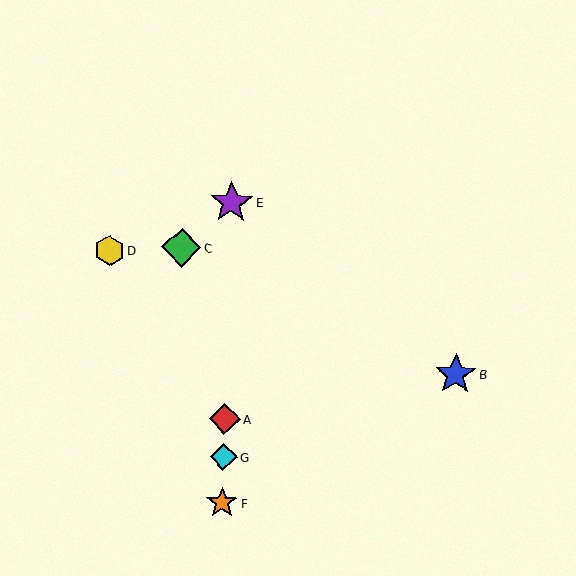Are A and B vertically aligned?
No, A is at x≈225 and B is at x≈455.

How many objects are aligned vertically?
4 objects (A, E, F, G) are aligned vertically.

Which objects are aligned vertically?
Objects A, E, F, G are aligned vertically.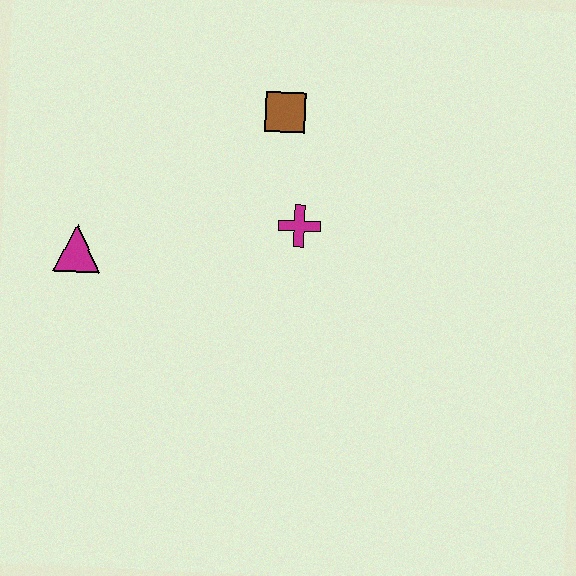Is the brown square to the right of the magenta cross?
No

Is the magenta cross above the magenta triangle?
Yes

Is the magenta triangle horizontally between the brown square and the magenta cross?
No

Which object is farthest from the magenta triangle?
The brown square is farthest from the magenta triangle.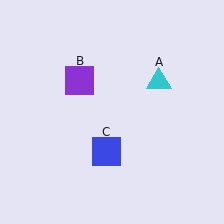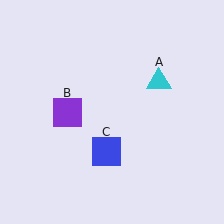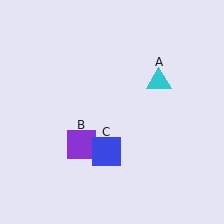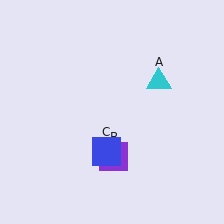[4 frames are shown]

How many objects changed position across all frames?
1 object changed position: purple square (object B).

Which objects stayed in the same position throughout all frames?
Cyan triangle (object A) and blue square (object C) remained stationary.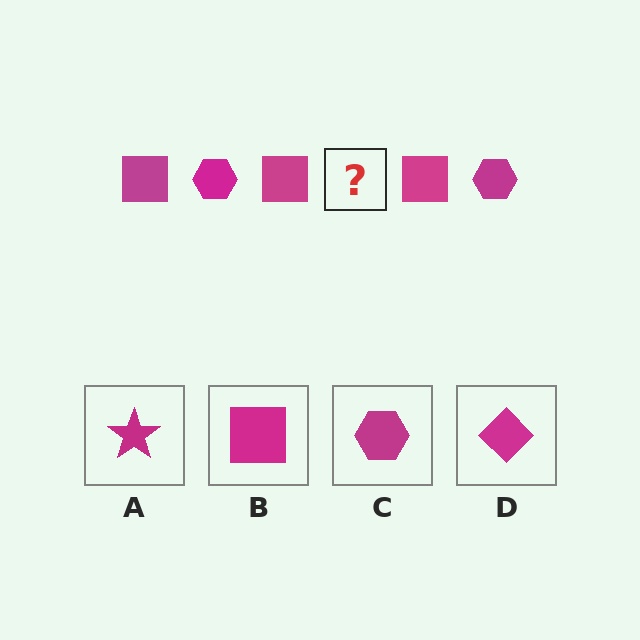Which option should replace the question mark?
Option C.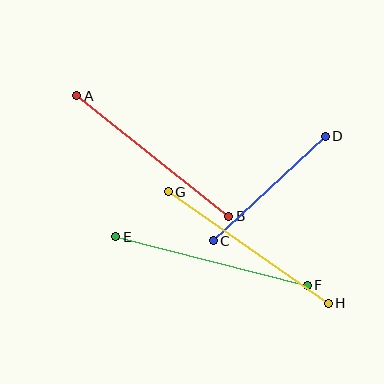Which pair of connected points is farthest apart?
Points E and F are farthest apart.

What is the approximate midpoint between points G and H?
The midpoint is at approximately (248, 248) pixels.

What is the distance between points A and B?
The distance is approximately 194 pixels.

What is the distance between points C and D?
The distance is approximately 153 pixels.